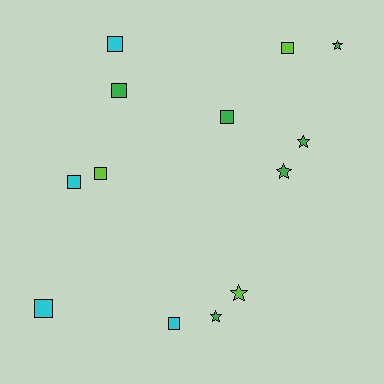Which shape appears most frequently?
Square, with 8 objects.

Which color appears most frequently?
Green, with 6 objects.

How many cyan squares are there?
There are 4 cyan squares.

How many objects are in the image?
There are 13 objects.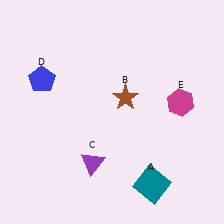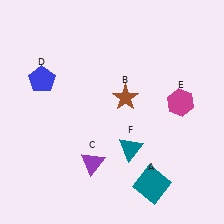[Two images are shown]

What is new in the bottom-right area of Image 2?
A teal triangle (F) was added in the bottom-right area of Image 2.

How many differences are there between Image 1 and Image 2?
There is 1 difference between the two images.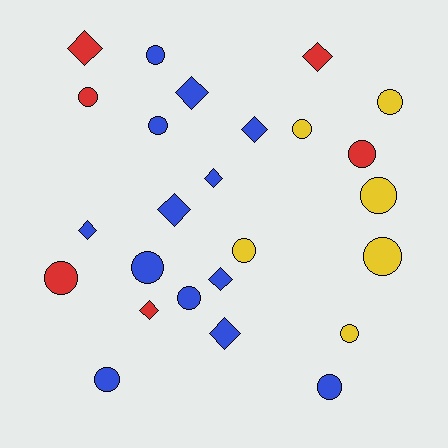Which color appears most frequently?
Blue, with 13 objects.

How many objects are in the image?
There are 25 objects.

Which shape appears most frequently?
Circle, with 15 objects.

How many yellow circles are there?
There are 6 yellow circles.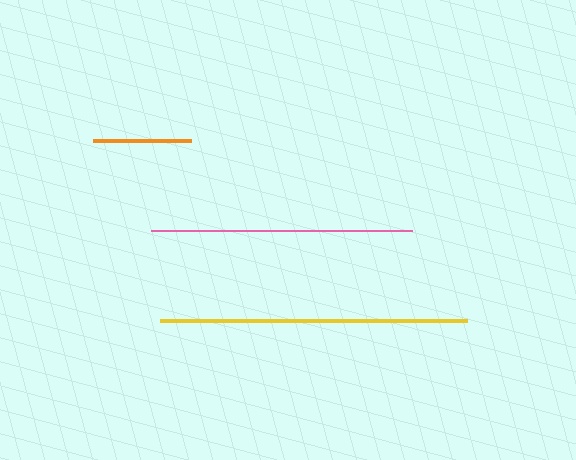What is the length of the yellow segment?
The yellow segment is approximately 307 pixels long.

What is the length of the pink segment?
The pink segment is approximately 261 pixels long.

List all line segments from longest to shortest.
From longest to shortest: yellow, pink, orange.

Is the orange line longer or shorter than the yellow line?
The yellow line is longer than the orange line.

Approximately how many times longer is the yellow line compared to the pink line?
The yellow line is approximately 1.2 times the length of the pink line.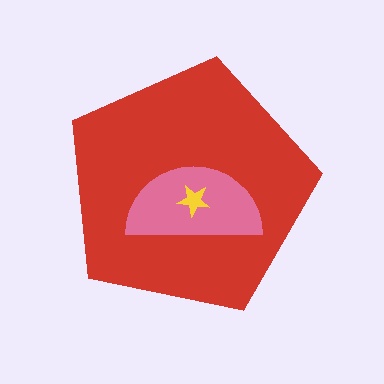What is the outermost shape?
The red pentagon.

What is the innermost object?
The yellow star.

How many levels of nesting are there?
3.